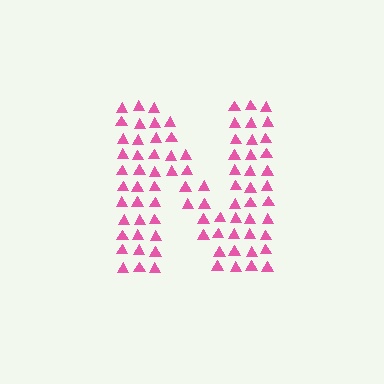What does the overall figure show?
The overall figure shows the letter N.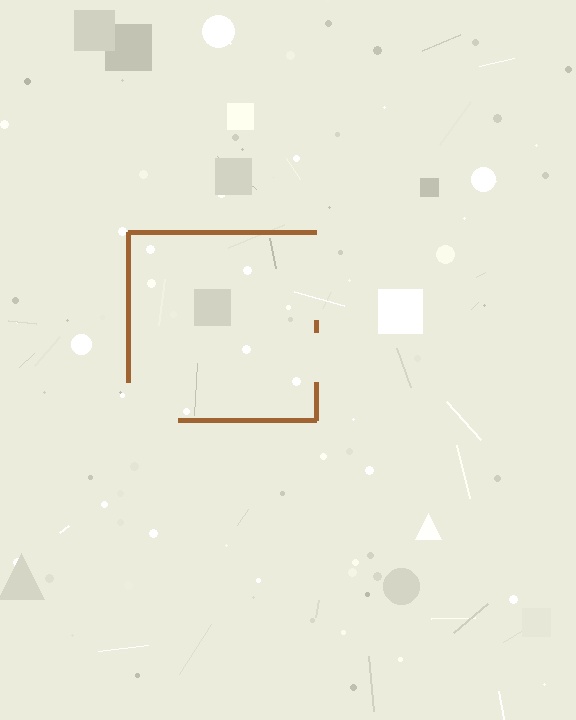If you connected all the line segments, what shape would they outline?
They would outline a square.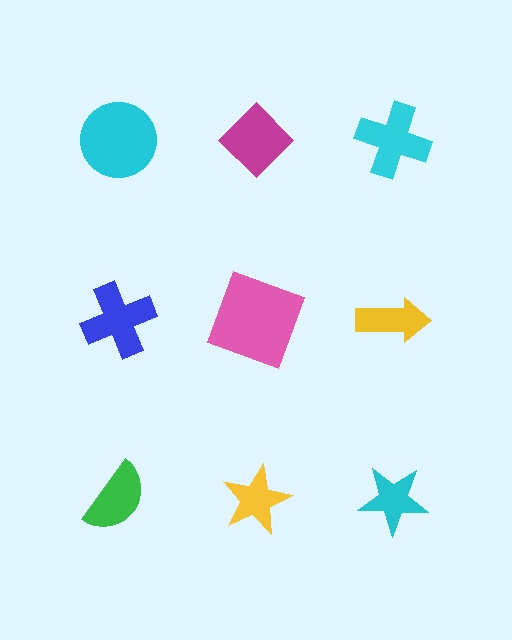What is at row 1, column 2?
A magenta diamond.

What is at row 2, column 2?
A pink square.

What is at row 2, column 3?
A yellow arrow.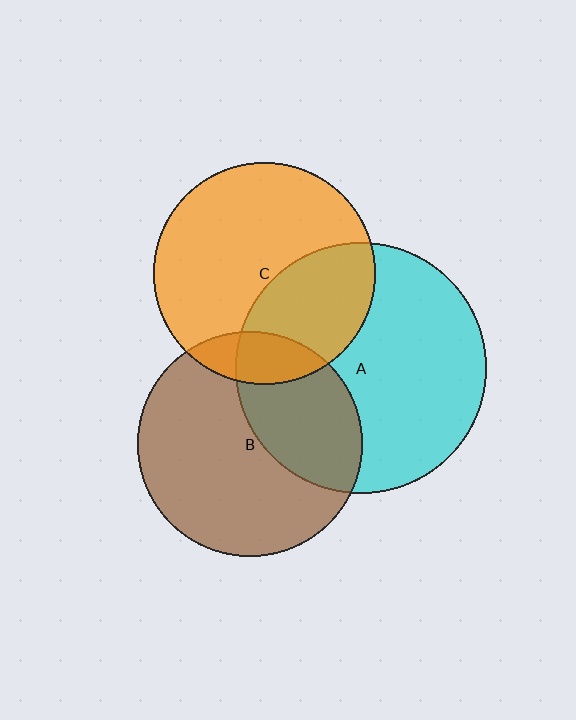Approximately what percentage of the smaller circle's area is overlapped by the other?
Approximately 15%.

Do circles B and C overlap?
Yes.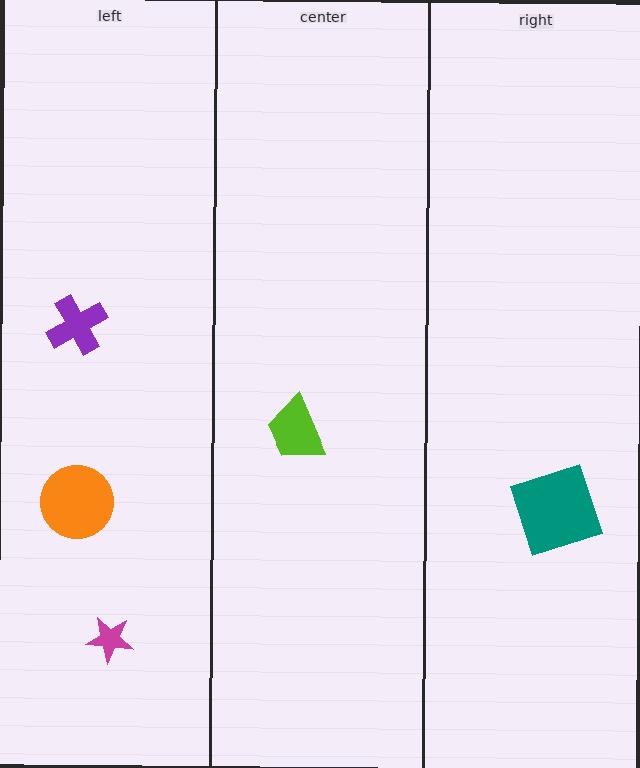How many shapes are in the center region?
1.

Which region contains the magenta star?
The left region.